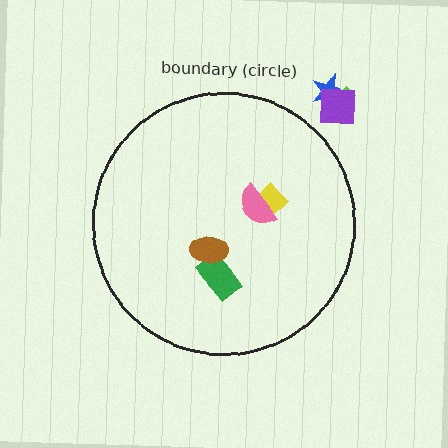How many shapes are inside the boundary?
4 inside, 3 outside.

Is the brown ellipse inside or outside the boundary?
Inside.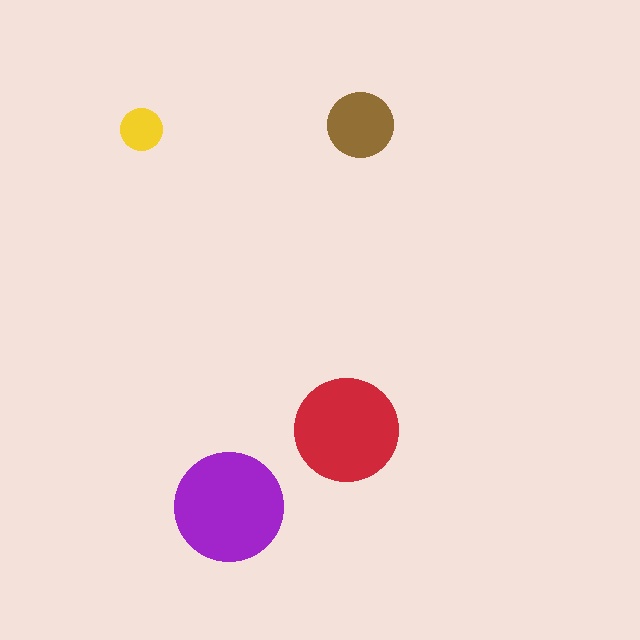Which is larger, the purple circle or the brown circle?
The purple one.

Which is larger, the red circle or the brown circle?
The red one.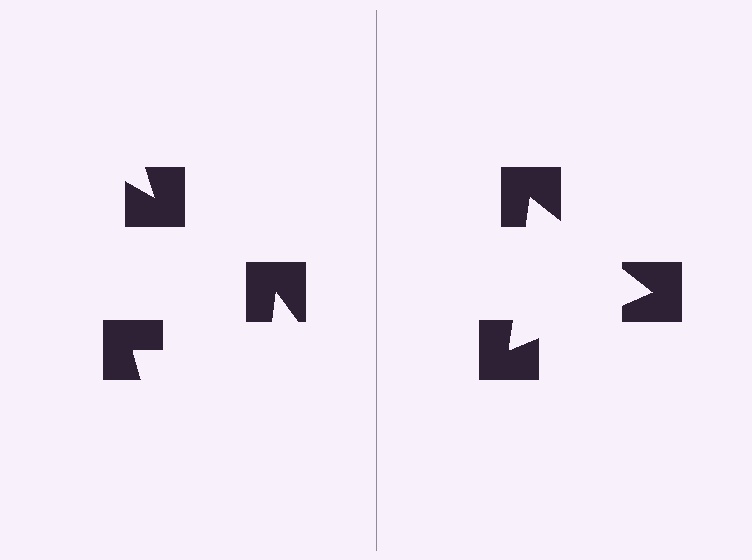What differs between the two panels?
The notched squares are positioned identically on both sides; only the wedge orientations differ. On the right they align to a triangle; on the left they are misaligned.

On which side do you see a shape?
An illusory triangle appears on the right side. On the left side the wedge cuts are rotated, so no coherent shape forms.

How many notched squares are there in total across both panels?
6 — 3 on each side.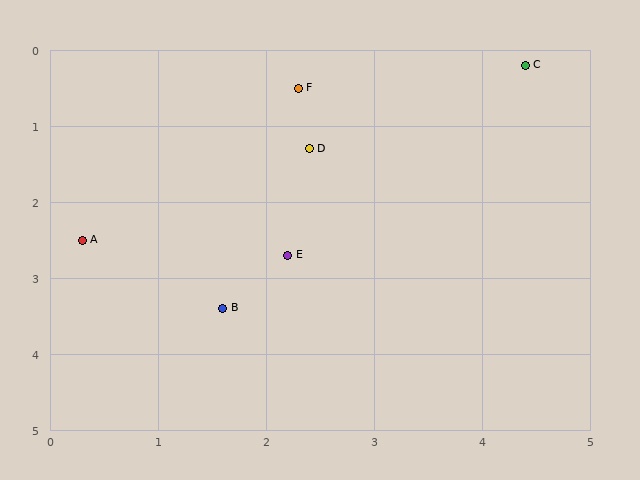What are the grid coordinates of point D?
Point D is at approximately (2.4, 1.3).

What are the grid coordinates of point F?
Point F is at approximately (2.3, 0.5).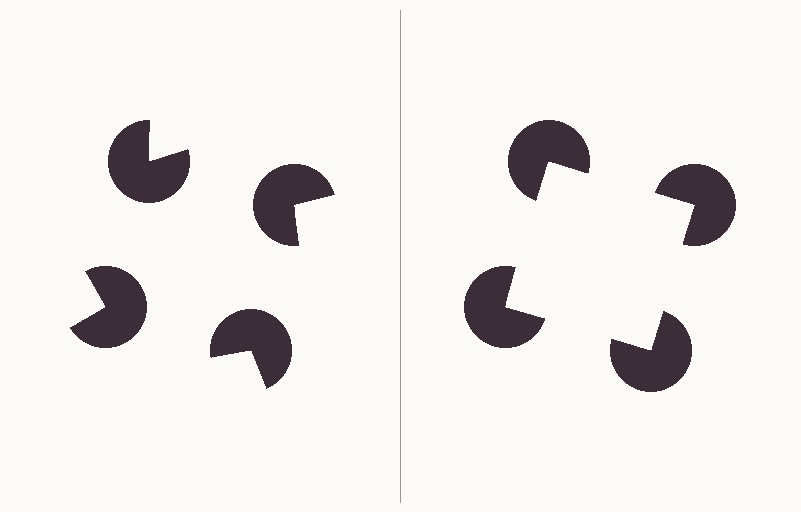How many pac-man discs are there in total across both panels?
8 — 4 on each side.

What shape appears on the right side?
An illusory square.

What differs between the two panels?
The pac-man discs are positioned identically on both sides; only the wedge orientations differ. On the right they align to a square; on the left they are misaligned.